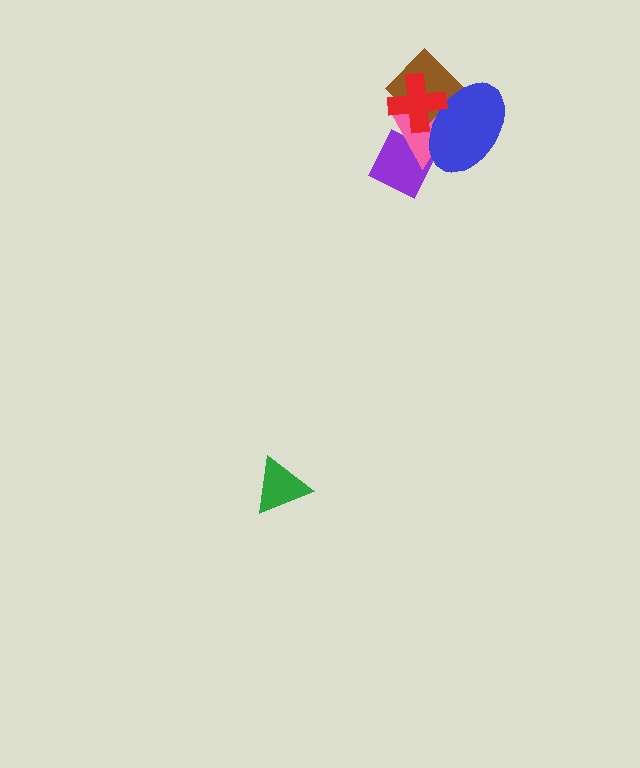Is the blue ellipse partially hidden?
Yes, it is partially covered by another shape.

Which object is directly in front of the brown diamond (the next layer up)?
The blue ellipse is directly in front of the brown diamond.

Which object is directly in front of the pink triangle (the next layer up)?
The brown diamond is directly in front of the pink triangle.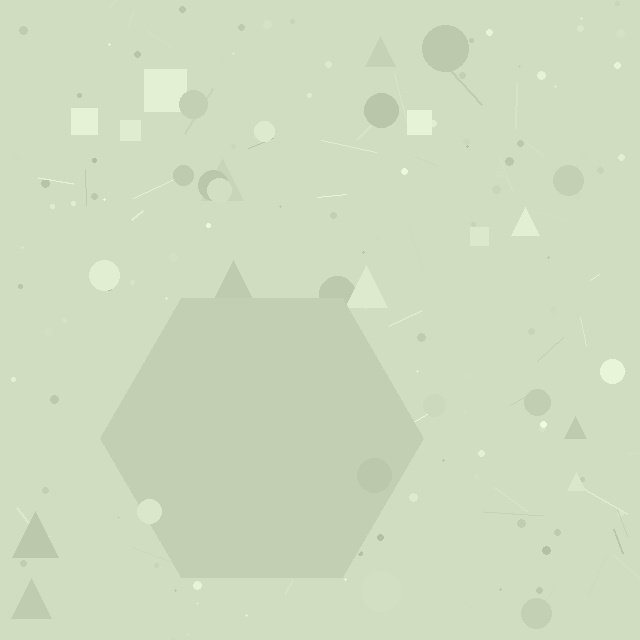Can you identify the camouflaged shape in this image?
The camouflaged shape is a hexagon.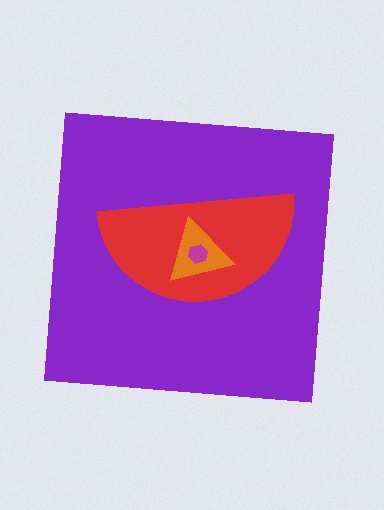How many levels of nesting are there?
4.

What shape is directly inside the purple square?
The red semicircle.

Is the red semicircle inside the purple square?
Yes.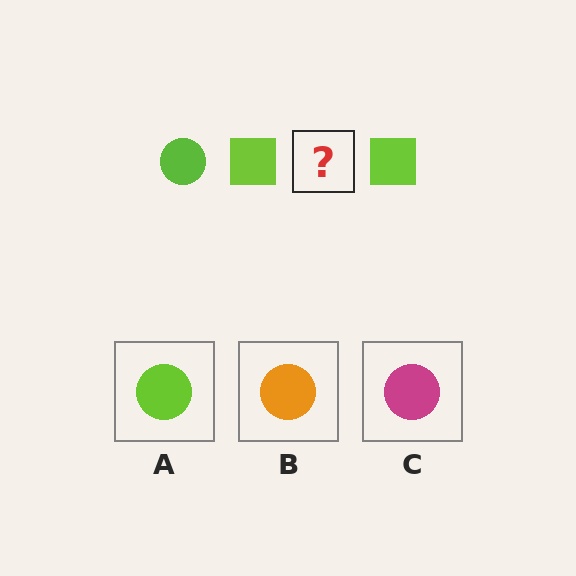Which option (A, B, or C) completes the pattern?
A.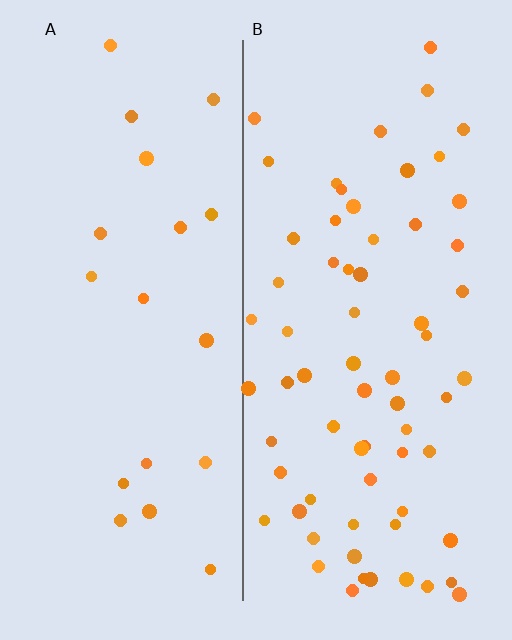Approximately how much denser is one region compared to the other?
Approximately 3.4× — region B over region A.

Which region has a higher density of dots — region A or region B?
B (the right).